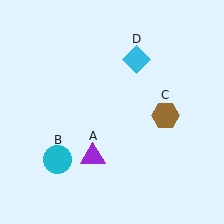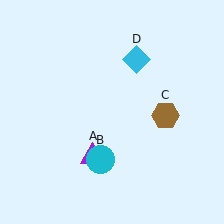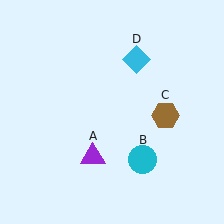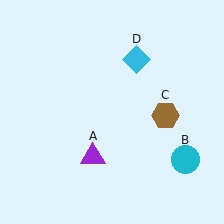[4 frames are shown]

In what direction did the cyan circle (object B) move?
The cyan circle (object B) moved right.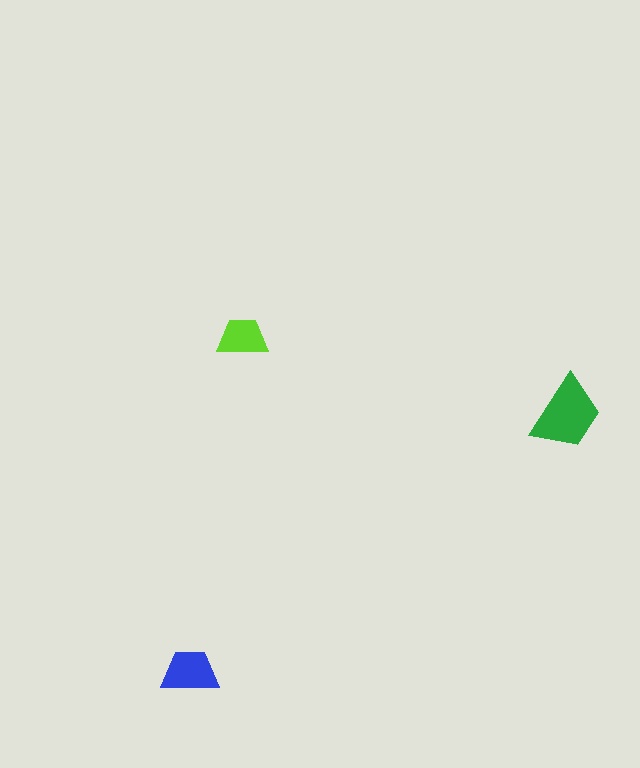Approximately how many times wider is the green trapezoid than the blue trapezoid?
About 1.5 times wider.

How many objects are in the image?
There are 3 objects in the image.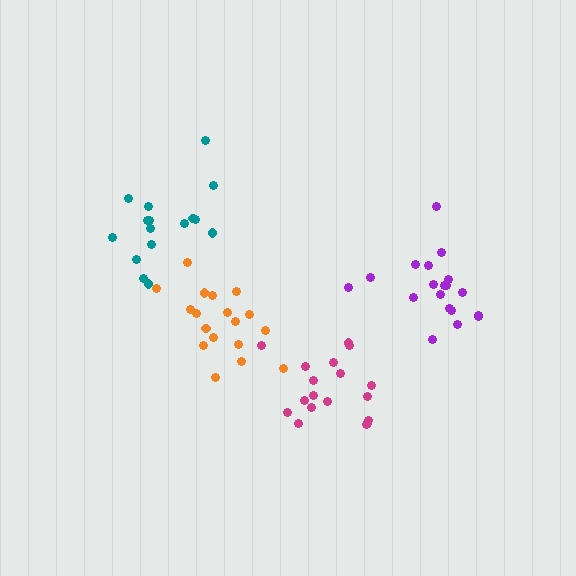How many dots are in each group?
Group 1: 19 dots, Group 2: 16 dots, Group 3: 18 dots, Group 4: 18 dots (71 total).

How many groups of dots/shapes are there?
There are 4 groups.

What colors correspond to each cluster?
The clusters are colored: purple, teal, magenta, orange.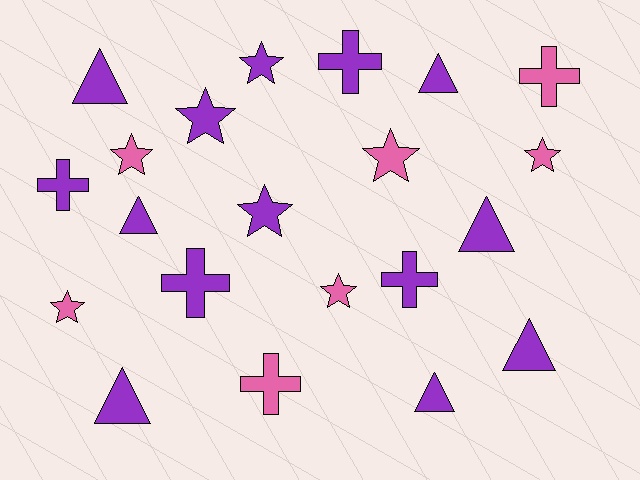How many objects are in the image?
There are 21 objects.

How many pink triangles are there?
There are no pink triangles.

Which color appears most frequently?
Purple, with 14 objects.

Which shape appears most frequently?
Star, with 8 objects.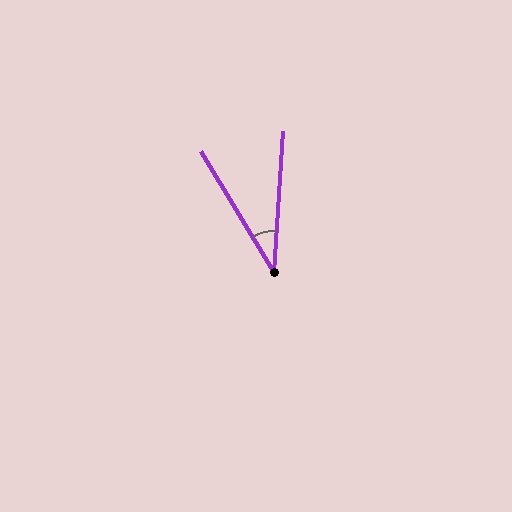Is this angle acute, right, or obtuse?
It is acute.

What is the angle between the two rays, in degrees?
Approximately 35 degrees.